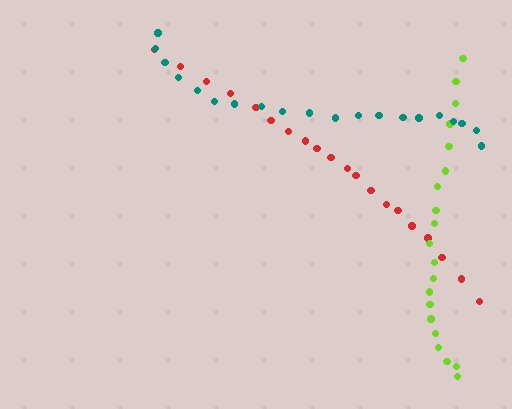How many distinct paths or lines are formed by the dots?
There are 3 distinct paths.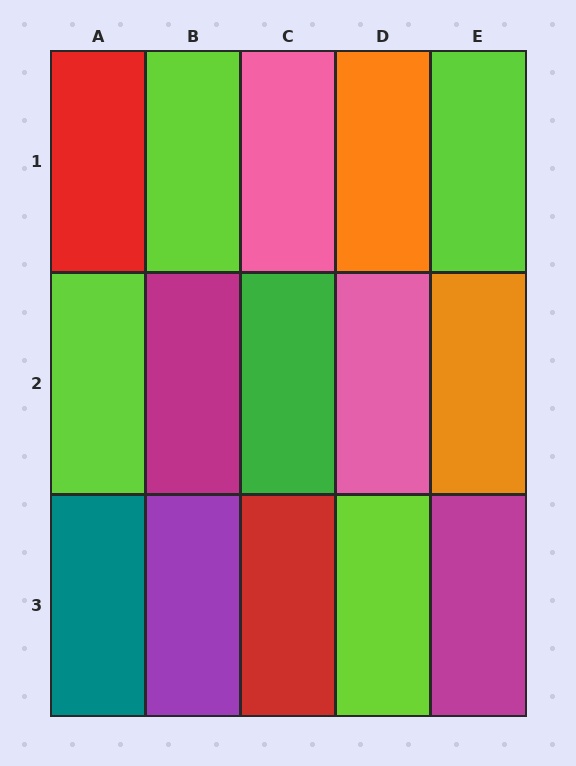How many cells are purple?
1 cell is purple.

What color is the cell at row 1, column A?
Red.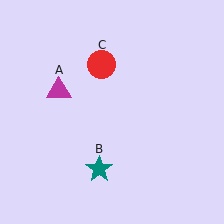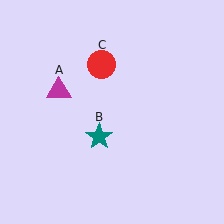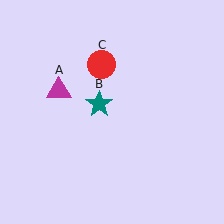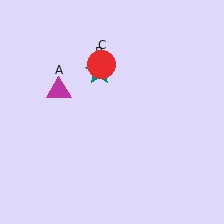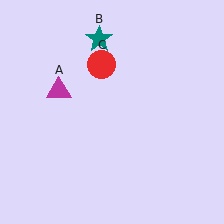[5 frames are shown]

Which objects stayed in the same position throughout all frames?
Magenta triangle (object A) and red circle (object C) remained stationary.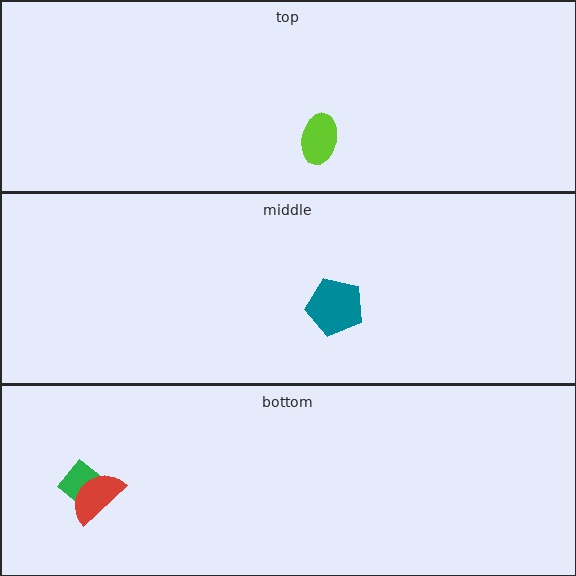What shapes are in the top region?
The lime ellipse.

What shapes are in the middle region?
The teal pentagon.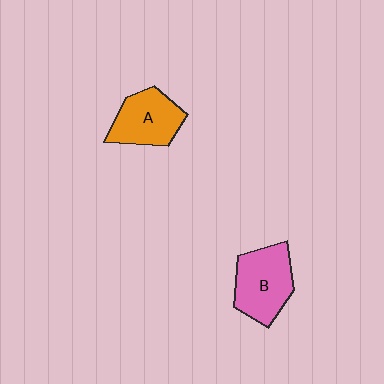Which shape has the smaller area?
Shape A (orange).